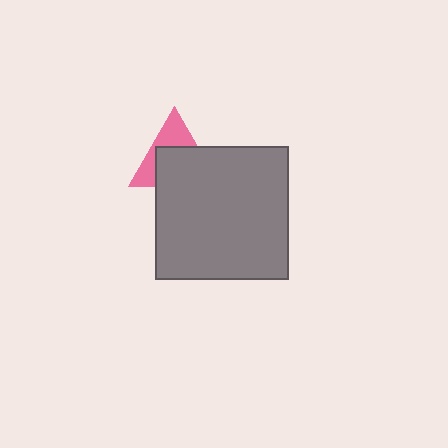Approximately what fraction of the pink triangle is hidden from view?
Roughly 59% of the pink triangle is hidden behind the gray square.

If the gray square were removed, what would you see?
You would see the complete pink triangle.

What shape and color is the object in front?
The object in front is a gray square.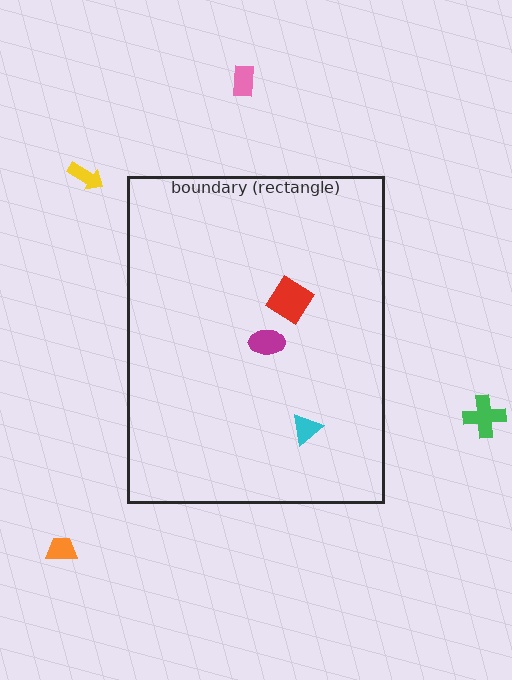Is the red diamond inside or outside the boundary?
Inside.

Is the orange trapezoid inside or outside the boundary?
Outside.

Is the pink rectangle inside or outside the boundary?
Outside.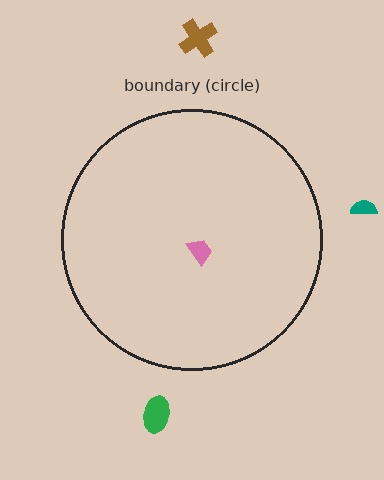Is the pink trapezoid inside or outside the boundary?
Inside.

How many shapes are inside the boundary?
1 inside, 3 outside.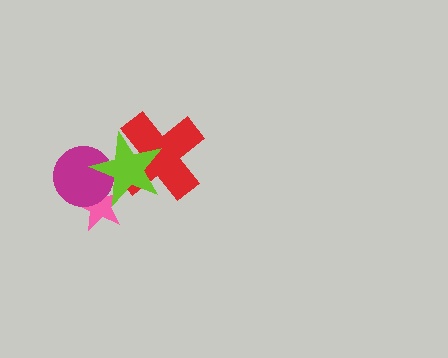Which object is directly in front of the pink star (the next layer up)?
The magenta circle is directly in front of the pink star.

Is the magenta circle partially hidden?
Yes, it is partially covered by another shape.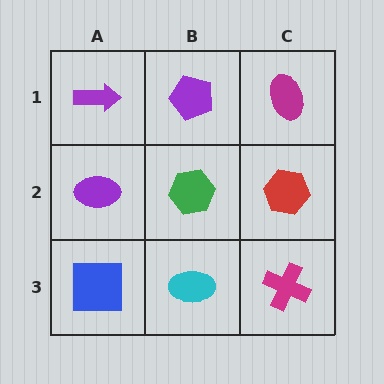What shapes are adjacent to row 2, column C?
A magenta ellipse (row 1, column C), a magenta cross (row 3, column C), a green hexagon (row 2, column B).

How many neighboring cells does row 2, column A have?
3.